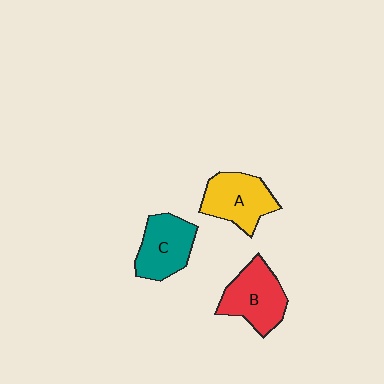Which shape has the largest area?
Shape B (red).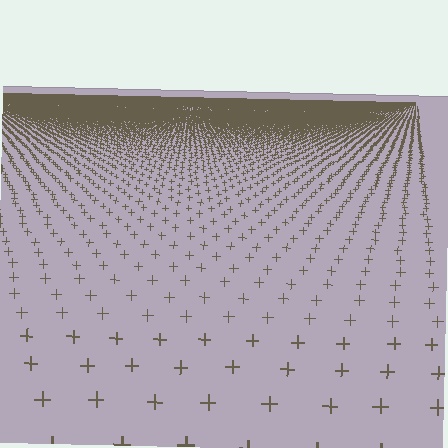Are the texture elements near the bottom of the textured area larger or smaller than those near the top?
Larger. Near the bottom, elements are closer to the viewer and appear at a bigger on-screen size.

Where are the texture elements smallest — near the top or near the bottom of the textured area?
Near the top.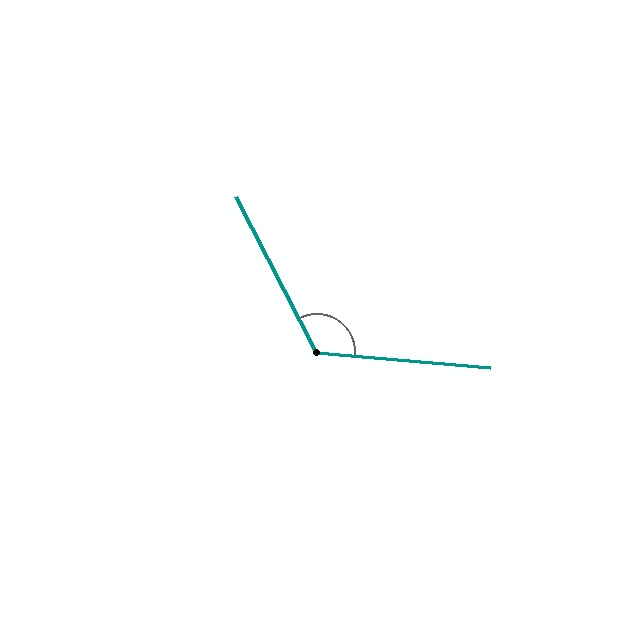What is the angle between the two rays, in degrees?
Approximately 122 degrees.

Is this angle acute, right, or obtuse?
It is obtuse.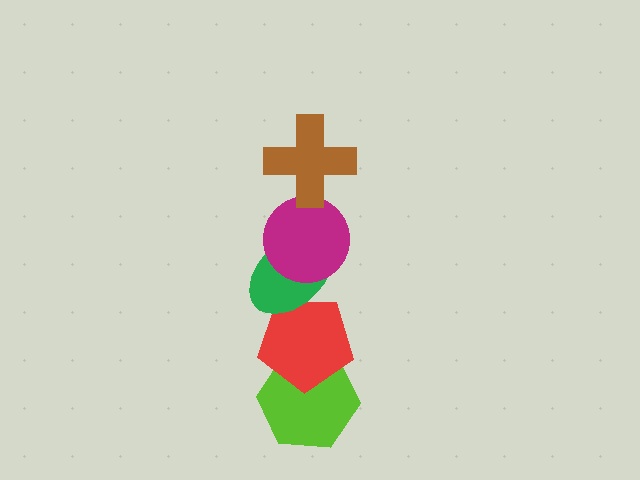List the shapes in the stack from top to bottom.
From top to bottom: the brown cross, the magenta circle, the green ellipse, the red pentagon, the lime hexagon.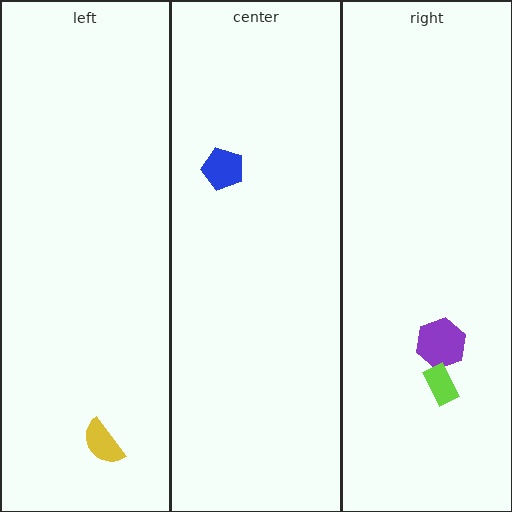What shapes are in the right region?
The purple hexagon, the lime rectangle.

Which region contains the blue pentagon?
The center region.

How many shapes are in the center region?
1.